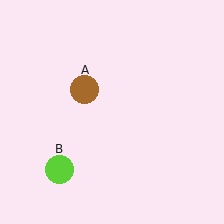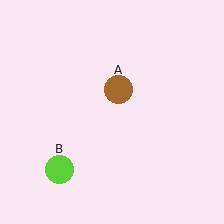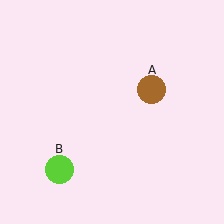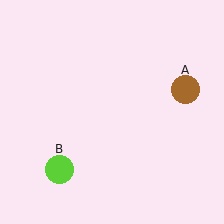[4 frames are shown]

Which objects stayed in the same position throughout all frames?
Lime circle (object B) remained stationary.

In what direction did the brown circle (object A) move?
The brown circle (object A) moved right.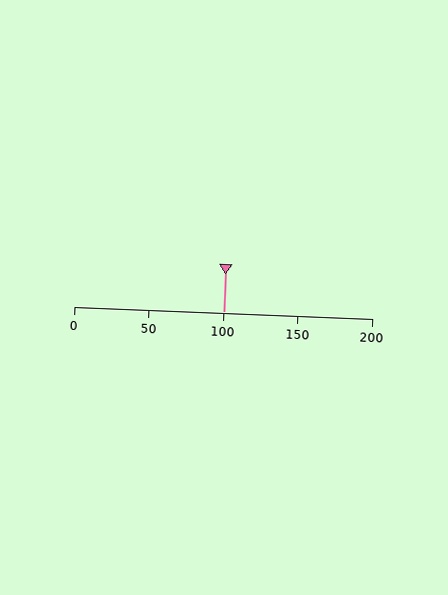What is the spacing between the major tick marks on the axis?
The major ticks are spaced 50 apart.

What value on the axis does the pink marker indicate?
The marker indicates approximately 100.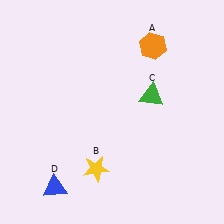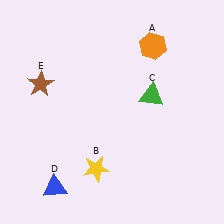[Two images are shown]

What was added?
A brown star (E) was added in Image 2.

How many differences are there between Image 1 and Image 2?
There is 1 difference between the two images.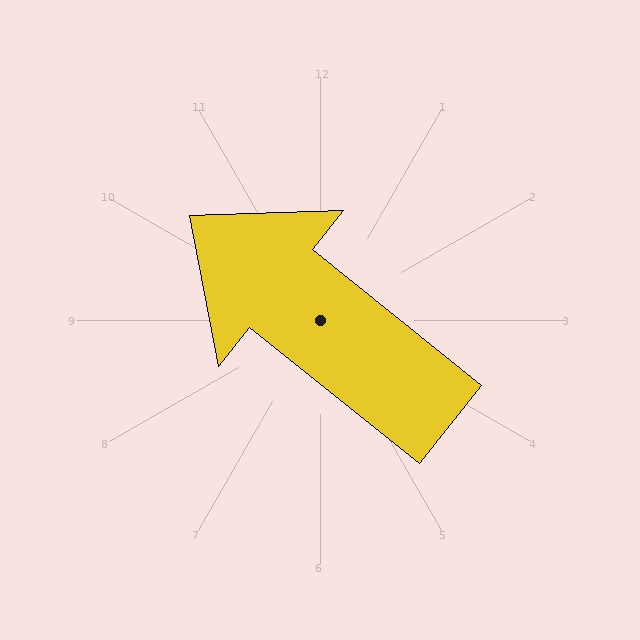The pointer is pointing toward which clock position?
Roughly 10 o'clock.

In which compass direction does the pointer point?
Northwest.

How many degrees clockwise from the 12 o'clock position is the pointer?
Approximately 309 degrees.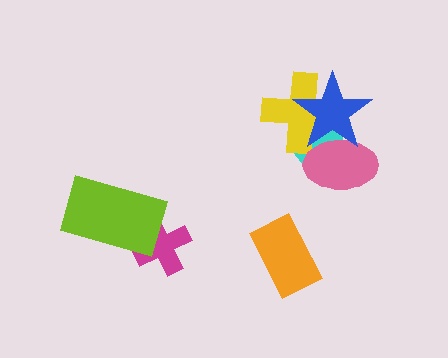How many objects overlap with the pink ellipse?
3 objects overlap with the pink ellipse.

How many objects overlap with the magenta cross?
1 object overlaps with the magenta cross.